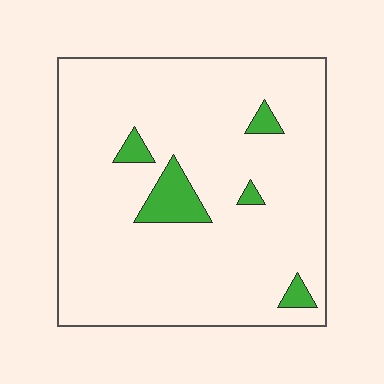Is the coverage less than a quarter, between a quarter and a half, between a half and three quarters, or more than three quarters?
Less than a quarter.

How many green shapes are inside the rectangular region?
5.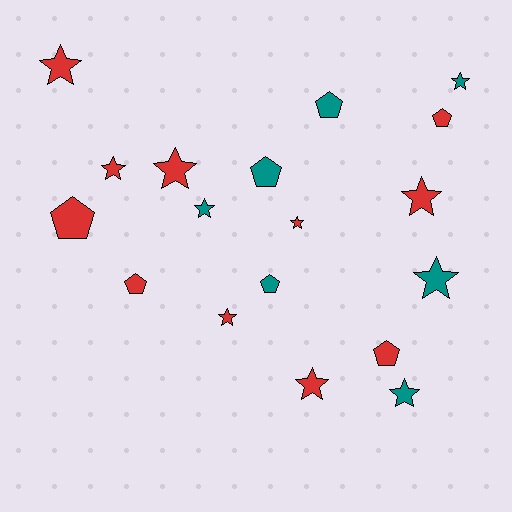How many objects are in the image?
There are 18 objects.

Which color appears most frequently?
Red, with 11 objects.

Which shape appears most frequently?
Star, with 11 objects.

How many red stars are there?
There are 7 red stars.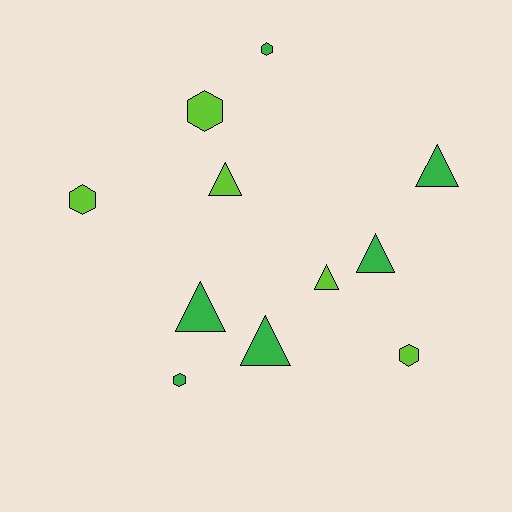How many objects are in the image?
There are 11 objects.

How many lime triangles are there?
There are 2 lime triangles.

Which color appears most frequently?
Green, with 6 objects.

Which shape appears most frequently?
Triangle, with 6 objects.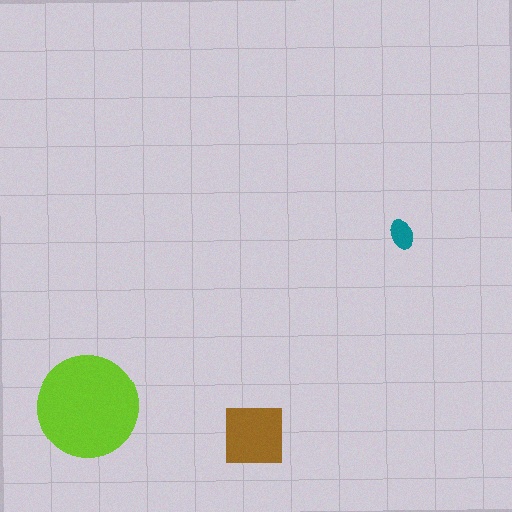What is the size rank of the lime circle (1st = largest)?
1st.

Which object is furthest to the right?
The teal ellipse is rightmost.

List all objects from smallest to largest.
The teal ellipse, the brown square, the lime circle.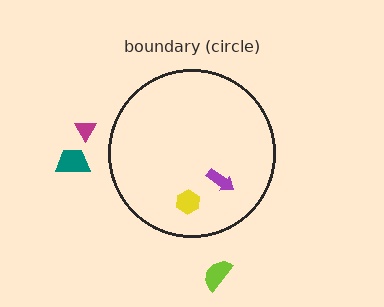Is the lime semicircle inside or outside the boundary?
Outside.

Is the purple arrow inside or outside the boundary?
Inside.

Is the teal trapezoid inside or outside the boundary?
Outside.